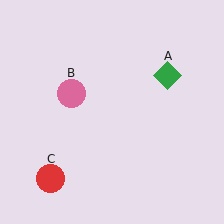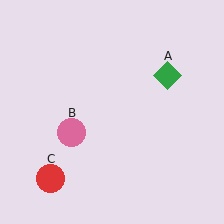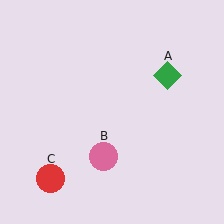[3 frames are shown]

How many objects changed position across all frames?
1 object changed position: pink circle (object B).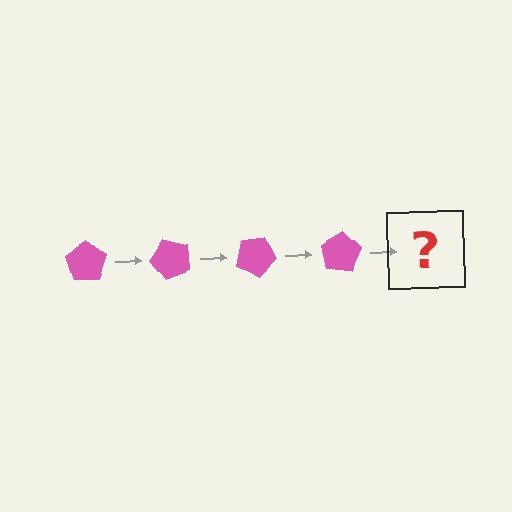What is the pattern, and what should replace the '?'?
The pattern is that the pentagon rotates 50 degrees each step. The '?' should be a pink pentagon rotated 200 degrees.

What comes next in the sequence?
The next element should be a pink pentagon rotated 200 degrees.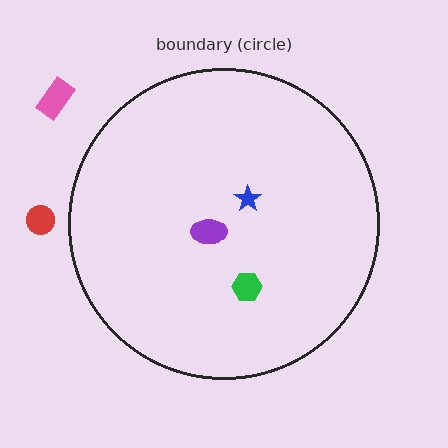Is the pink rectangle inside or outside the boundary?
Outside.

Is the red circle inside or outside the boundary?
Outside.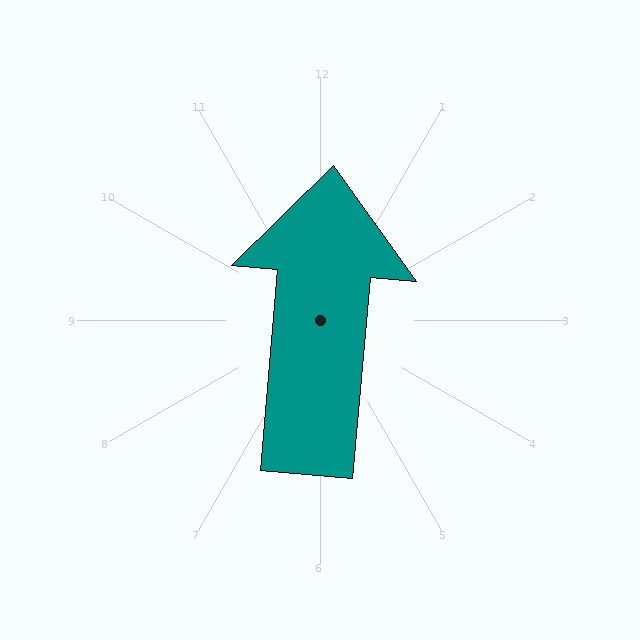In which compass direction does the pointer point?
North.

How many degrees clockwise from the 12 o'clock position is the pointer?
Approximately 5 degrees.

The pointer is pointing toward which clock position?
Roughly 12 o'clock.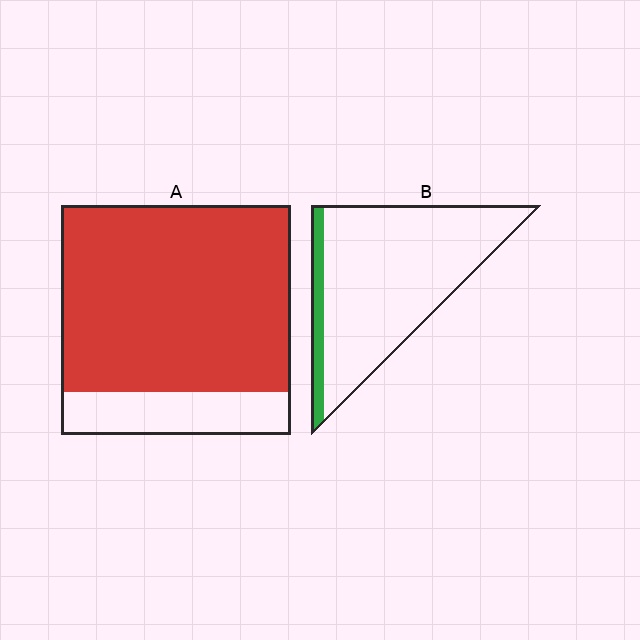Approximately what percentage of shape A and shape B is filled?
A is approximately 80% and B is approximately 10%.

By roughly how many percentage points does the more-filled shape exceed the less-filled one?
By roughly 70 percentage points (A over B).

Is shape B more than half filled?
No.